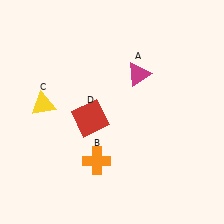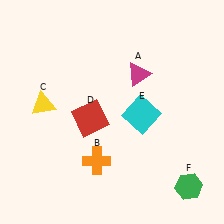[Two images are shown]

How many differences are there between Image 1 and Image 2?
There are 2 differences between the two images.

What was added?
A cyan square (E), a green hexagon (F) were added in Image 2.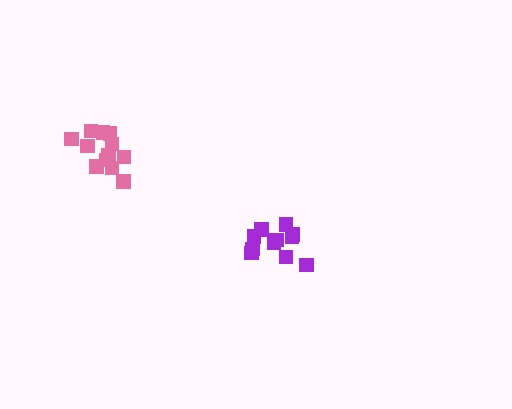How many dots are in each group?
Group 1: 11 dots, Group 2: 13 dots (24 total).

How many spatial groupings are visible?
There are 2 spatial groupings.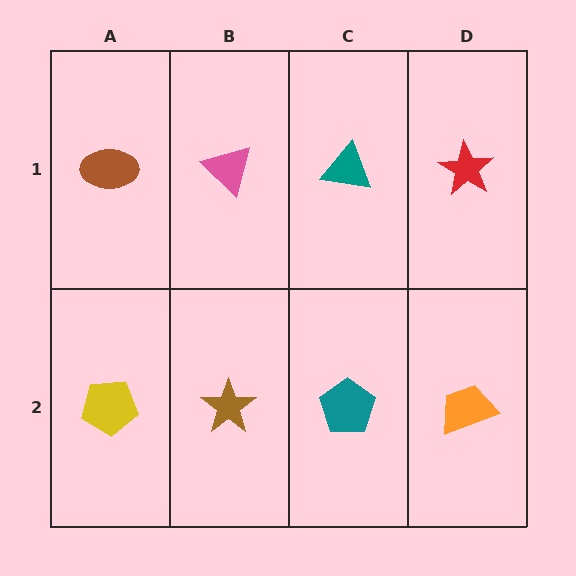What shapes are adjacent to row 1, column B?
A brown star (row 2, column B), a brown ellipse (row 1, column A), a teal triangle (row 1, column C).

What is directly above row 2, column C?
A teal triangle.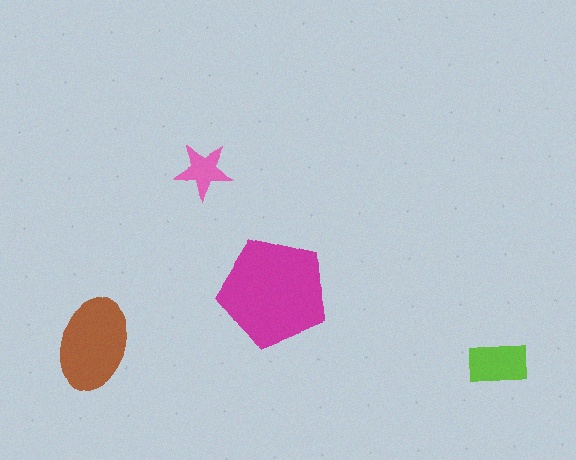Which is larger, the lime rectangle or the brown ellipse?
The brown ellipse.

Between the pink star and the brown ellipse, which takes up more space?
The brown ellipse.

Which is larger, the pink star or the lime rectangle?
The lime rectangle.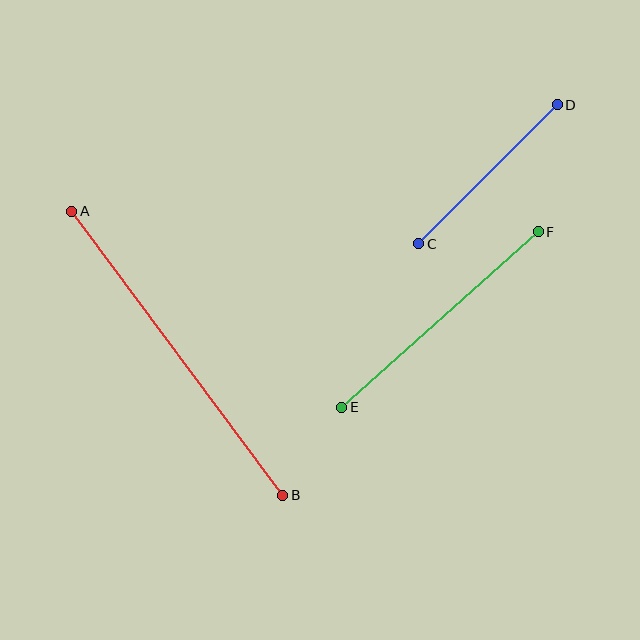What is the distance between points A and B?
The distance is approximately 354 pixels.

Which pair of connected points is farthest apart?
Points A and B are farthest apart.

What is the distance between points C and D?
The distance is approximately 196 pixels.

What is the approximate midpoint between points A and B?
The midpoint is at approximately (177, 353) pixels.